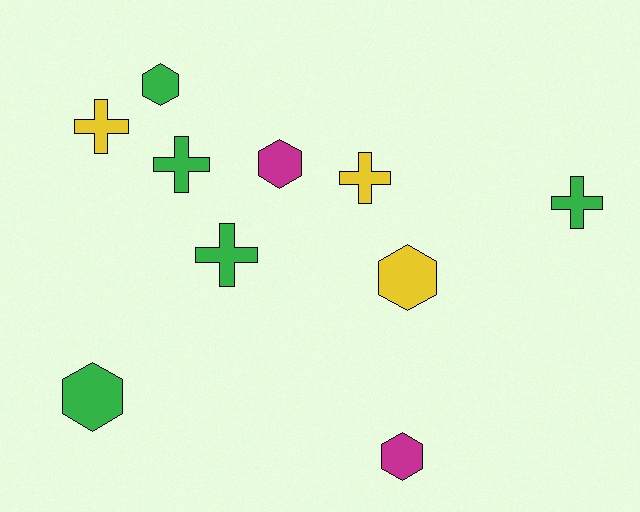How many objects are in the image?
There are 10 objects.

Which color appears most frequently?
Green, with 5 objects.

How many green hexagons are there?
There are 2 green hexagons.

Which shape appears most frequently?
Hexagon, with 5 objects.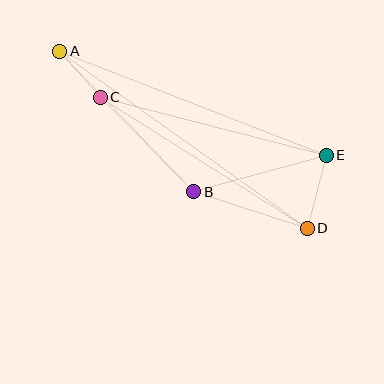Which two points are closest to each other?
Points A and C are closest to each other.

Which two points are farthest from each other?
Points A and D are farthest from each other.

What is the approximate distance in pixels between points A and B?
The distance between A and B is approximately 195 pixels.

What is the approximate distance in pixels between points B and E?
The distance between B and E is approximately 137 pixels.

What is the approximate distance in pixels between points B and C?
The distance between B and C is approximately 133 pixels.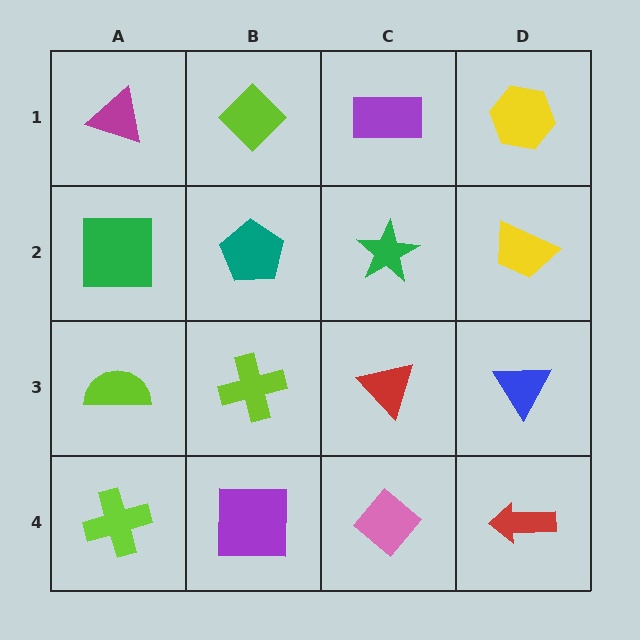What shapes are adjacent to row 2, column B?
A lime diamond (row 1, column B), a lime cross (row 3, column B), a green square (row 2, column A), a green star (row 2, column C).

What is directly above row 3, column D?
A yellow trapezoid.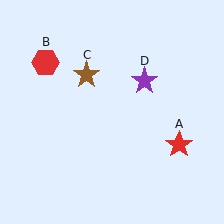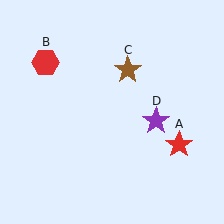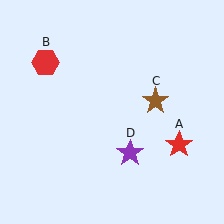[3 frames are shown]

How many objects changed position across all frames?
2 objects changed position: brown star (object C), purple star (object D).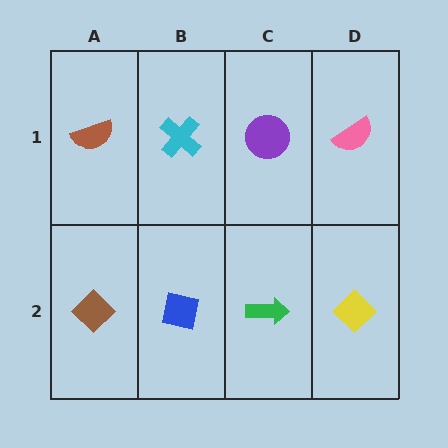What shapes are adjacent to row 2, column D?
A pink semicircle (row 1, column D), a green arrow (row 2, column C).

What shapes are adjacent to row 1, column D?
A yellow diamond (row 2, column D), a purple circle (row 1, column C).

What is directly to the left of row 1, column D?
A purple circle.